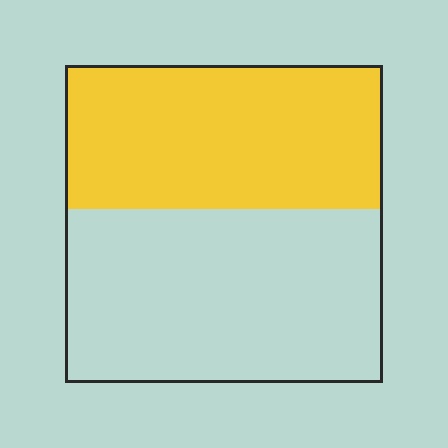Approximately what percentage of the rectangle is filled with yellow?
Approximately 45%.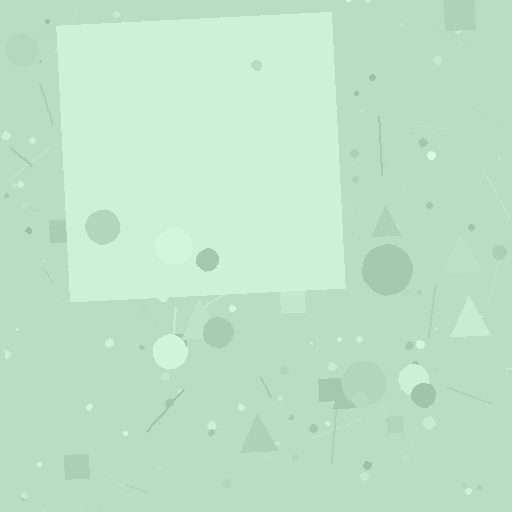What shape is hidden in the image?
A square is hidden in the image.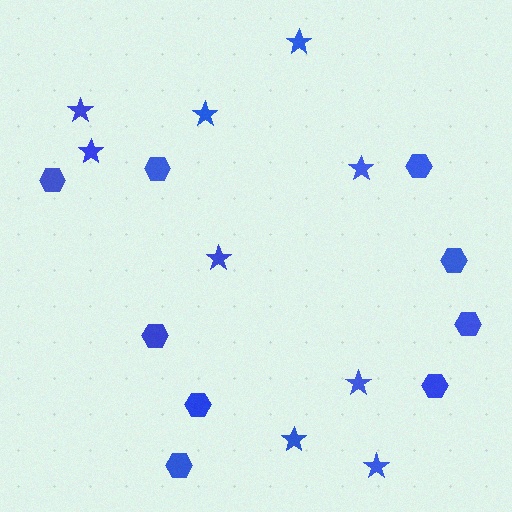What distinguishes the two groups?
There are 2 groups: one group of hexagons (9) and one group of stars (9).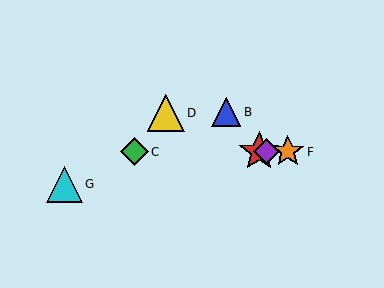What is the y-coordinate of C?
Object C is at y≈152.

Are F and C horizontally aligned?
Yes, both are at y≈152.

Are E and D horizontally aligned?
No, E is at y≈152 and D is at y≈113.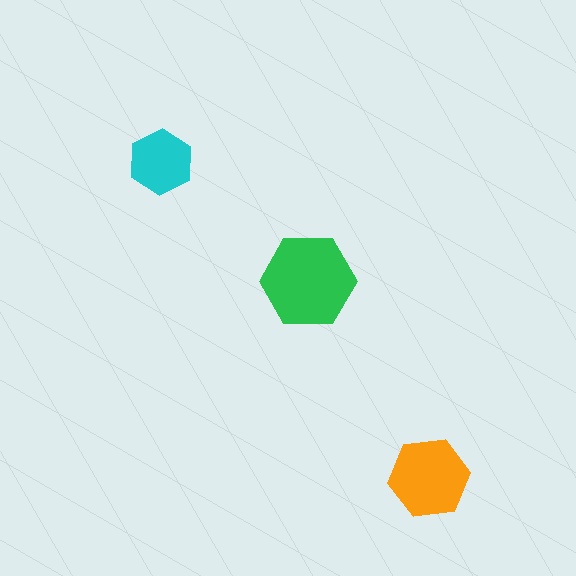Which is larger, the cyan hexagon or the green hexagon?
The green one.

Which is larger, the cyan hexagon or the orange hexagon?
The orange one.